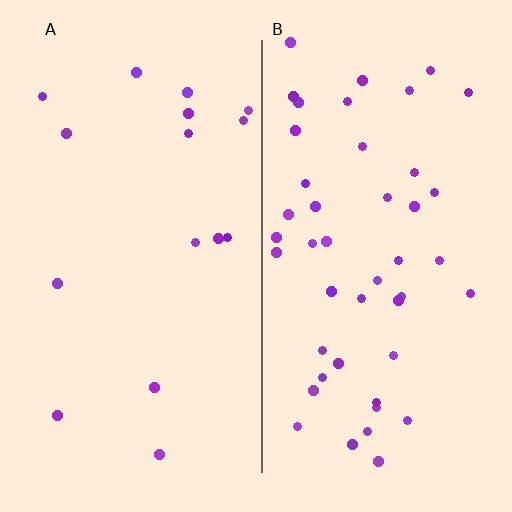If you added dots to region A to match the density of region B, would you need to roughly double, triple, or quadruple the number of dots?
Approximately triple.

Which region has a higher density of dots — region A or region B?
B (the right).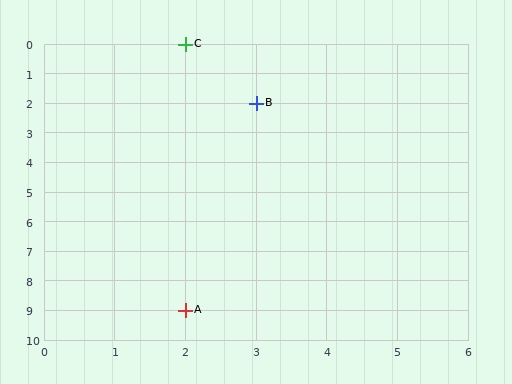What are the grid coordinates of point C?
Point C is at grid coordinates (2, 0).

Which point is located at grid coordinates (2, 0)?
Point C is at (2, 0).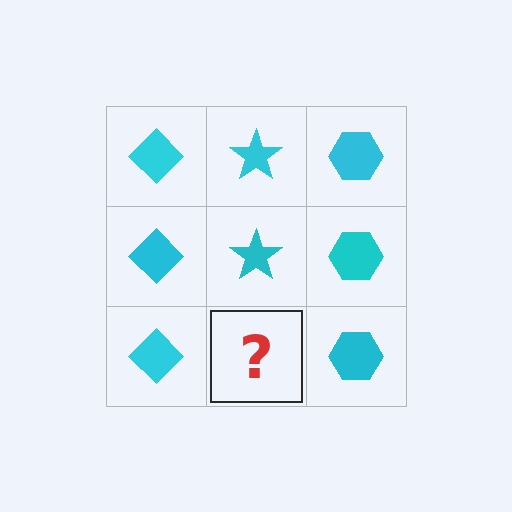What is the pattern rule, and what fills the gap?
The rule is that each column has a consistent shape. The gap should be filled with a cyan star.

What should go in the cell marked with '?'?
The missing cell should contain a cyan star.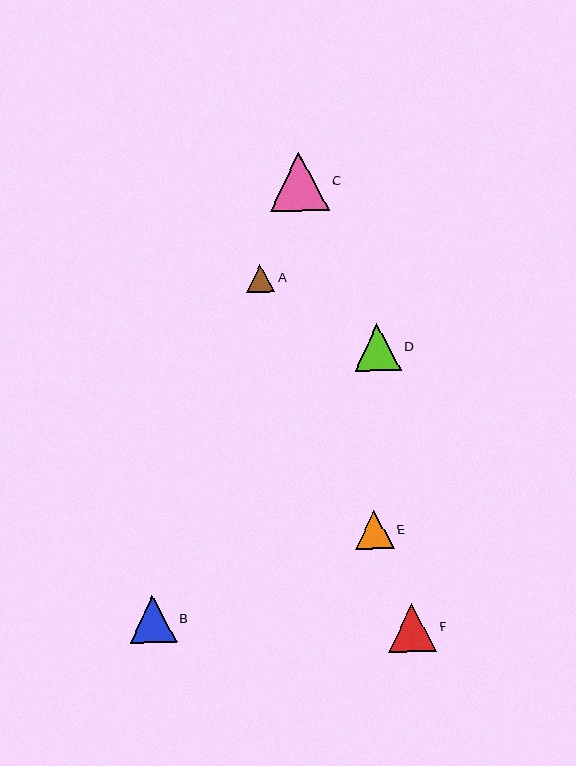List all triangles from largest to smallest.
From largest to smallest: C, F, B, D, E, A.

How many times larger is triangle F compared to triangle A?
Triangle F is approximately 1.7 times the size of triangle A.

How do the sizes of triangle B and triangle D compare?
Triangle B and triangle D are approximately the same size.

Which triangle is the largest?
Triangle C is the largest with a size of approximately 59 pixels.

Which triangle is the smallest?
Triangle A is the smallest with a size of approximately 29 pixels.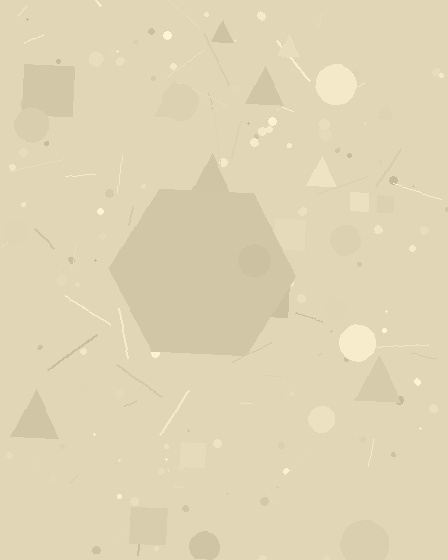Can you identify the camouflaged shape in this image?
The camouflaged shape is a hexagon.